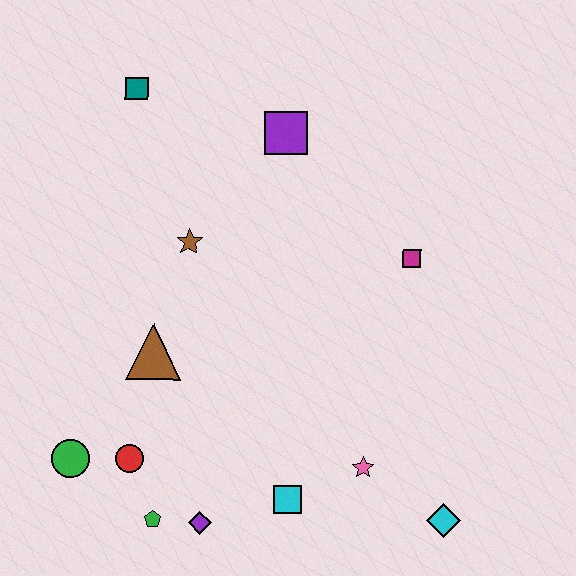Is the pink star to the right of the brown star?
Yes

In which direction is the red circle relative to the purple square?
The red circle is below the purple square.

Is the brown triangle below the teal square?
Yes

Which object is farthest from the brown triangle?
The cyan diamond is farthest from the brown triangle.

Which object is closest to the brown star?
The brown triangle is closest to the brown star.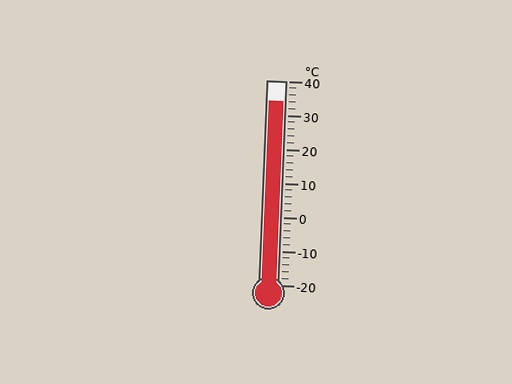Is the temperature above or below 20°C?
The temperature is above 20°C.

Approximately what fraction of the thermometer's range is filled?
The thermometer is filled to approximately 90% of its range.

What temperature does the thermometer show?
The thermometer shows approximately 34°C.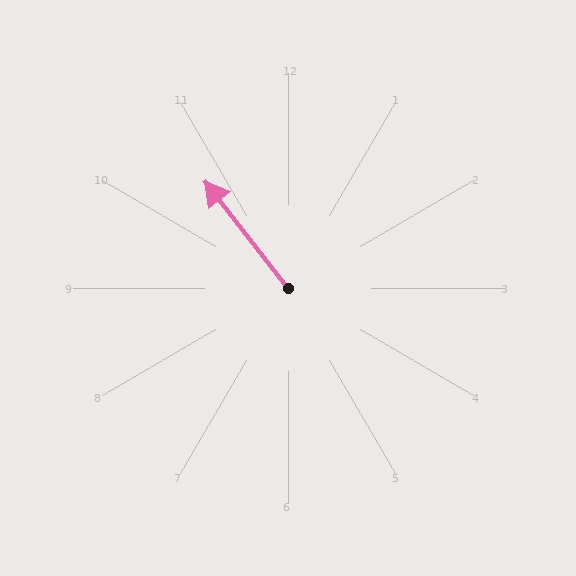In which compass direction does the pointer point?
Northwest.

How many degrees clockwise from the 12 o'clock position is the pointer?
Approximately 322 degrees.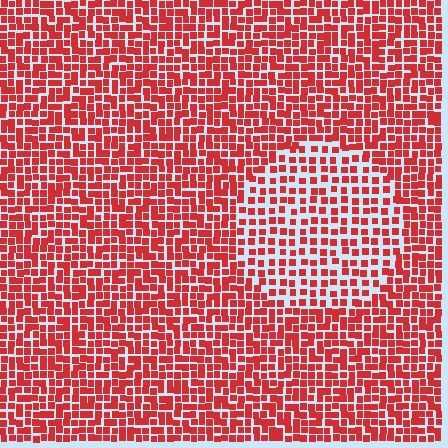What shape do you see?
I see a circle.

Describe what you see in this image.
The image contains small red elements arranged at two different densities. A circle-shaped region is visible where the elements are less densely packed than the surrounding area.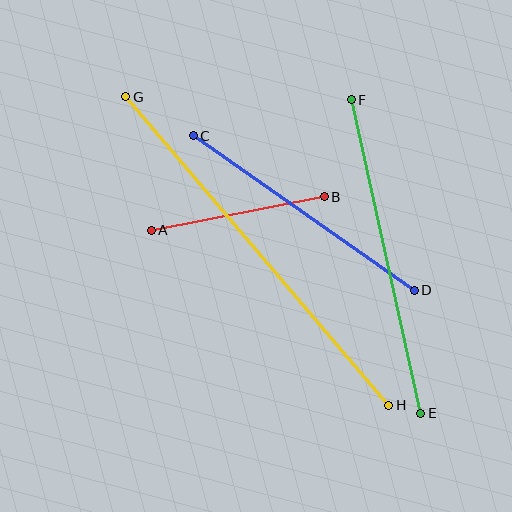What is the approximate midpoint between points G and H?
The midpoint is at approximately (257, 251) pixels.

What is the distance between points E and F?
The distance is approximately 321 pixels.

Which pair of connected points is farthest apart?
Points G and H are farthest apart.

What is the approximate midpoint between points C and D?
The midpoint is at approximately (304, 213) pixels.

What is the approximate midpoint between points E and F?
The midpoint is at approximately (386, 257) pixels.